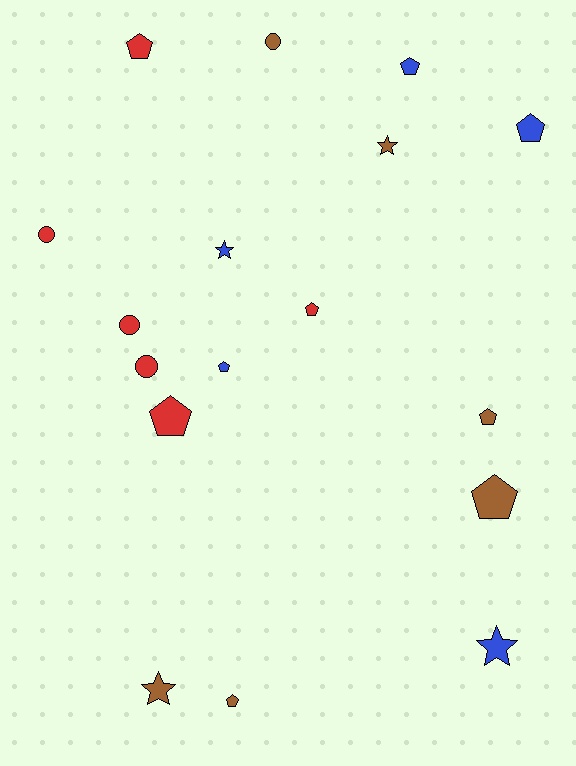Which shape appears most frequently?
Pentagon, with 9 objects.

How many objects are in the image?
There are 17 objects.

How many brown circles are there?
There is 1 brown circle.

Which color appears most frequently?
Brown, with 6 objects.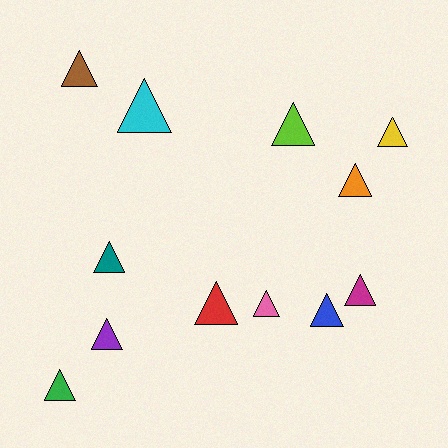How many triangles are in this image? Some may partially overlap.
There are 12 triangles.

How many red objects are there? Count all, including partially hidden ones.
There is 1 red object.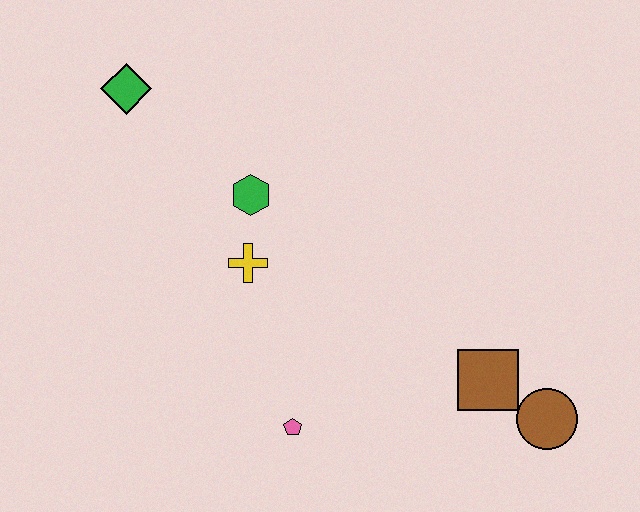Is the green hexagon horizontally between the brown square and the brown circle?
No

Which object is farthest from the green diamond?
The brown circle is farthest from the green diamond.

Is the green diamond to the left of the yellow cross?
Yes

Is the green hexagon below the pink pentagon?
No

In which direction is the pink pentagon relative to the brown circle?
The pink pentagon is to the left of the brown circle.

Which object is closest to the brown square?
The brown circle is closest to the brown square.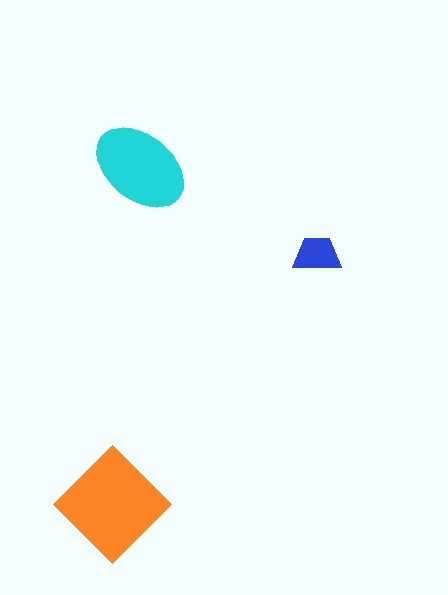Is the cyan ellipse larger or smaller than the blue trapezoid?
Larger.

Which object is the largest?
The orange diamond.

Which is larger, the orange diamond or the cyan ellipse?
The orange diamond.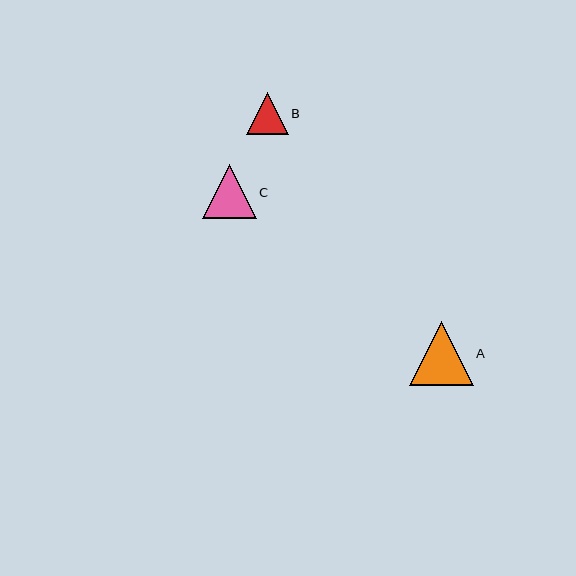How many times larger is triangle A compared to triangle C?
Triangle A is approximately 1.2 times the size of triangle C.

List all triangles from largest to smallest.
From largest to smallest: A, C, B.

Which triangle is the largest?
Triangle A is the largest with a size of approximately 64 pixels.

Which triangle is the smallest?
Triangle B is the smallest with a size of approximately 42 pixels.